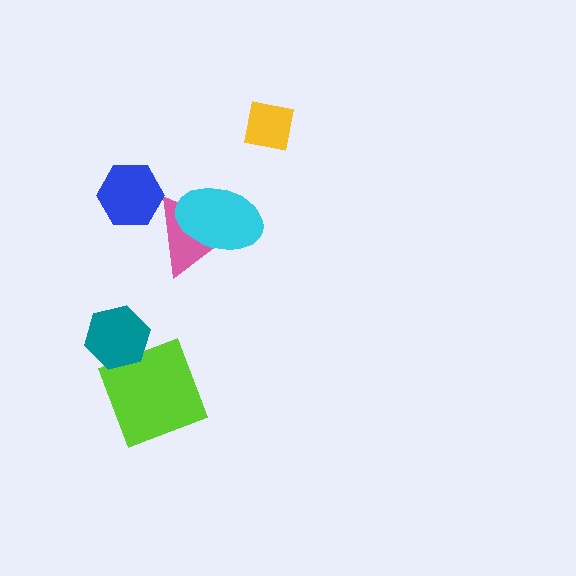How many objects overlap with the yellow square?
0 objects overlap with the yellow square.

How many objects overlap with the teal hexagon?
1 object overlaps with the teal hexagon.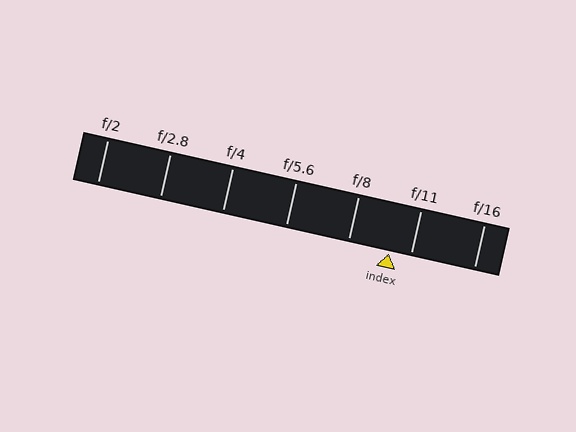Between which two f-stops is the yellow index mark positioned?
The index mark is between f/8 and f/11.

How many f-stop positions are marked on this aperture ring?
There are 7 f-stop positions marked.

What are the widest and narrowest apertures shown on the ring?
The widest aperture shown is f/2 and the narrowest is f/16.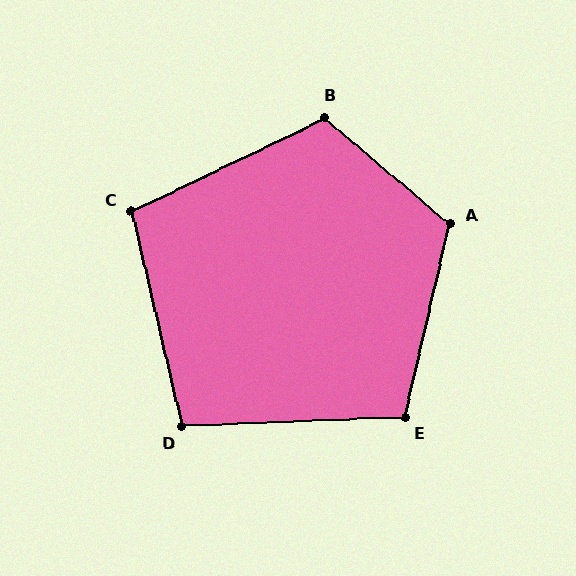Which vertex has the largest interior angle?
A, at approximately 117 degrees.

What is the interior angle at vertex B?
Approximately 114 degrees (obtuse).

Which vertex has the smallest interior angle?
D, at approximately 101 degrees.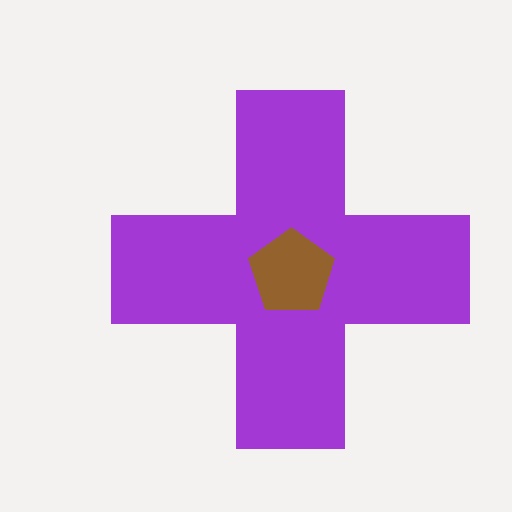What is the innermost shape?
The brown pentagon.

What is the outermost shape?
The purple cross.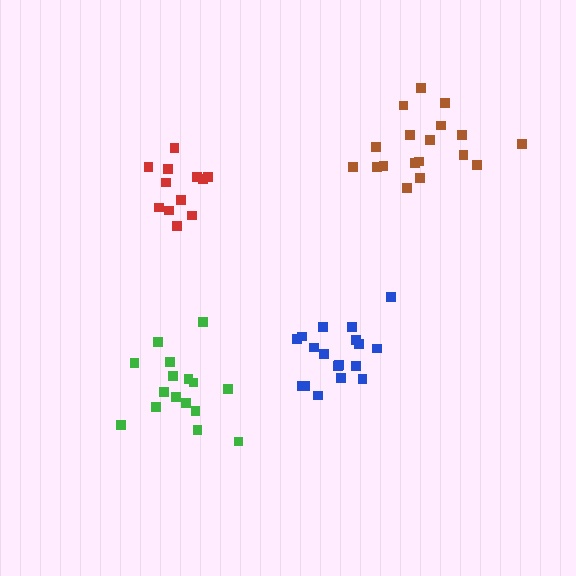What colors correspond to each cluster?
The clusters are colored: red, brown, green, blue.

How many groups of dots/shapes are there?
There are 4 groups.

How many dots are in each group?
Group 1: 12 dots, Group 2: 18 dots, Group 3: 16 dots, Group 4: 18 dots (64 total).